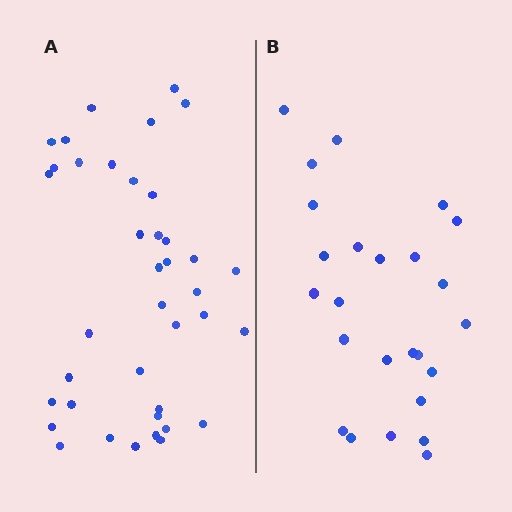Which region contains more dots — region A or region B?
Region A (the left region) has more dots.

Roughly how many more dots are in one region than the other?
Region A has approximately 15 more dots than region B.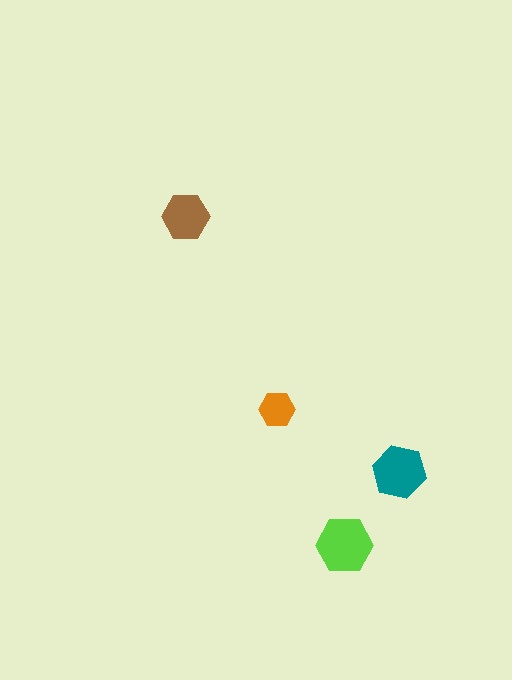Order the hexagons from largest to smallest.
the lime one, the teal one, the brown one, the orange one.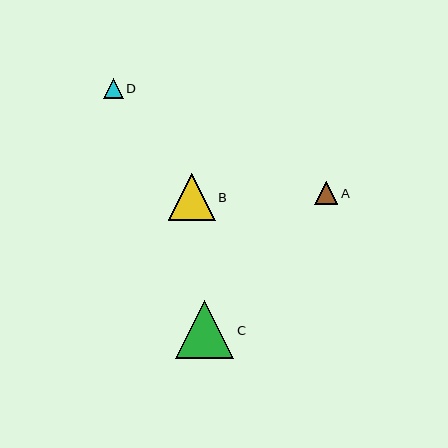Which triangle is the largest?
Triangle C is the largest with a size of approximately 58 pixels.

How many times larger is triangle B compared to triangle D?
Triangle B is approximately 2.4 times the size of triangle D.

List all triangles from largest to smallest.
From largest to smallest: C, B, A, D.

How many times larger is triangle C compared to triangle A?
Triangle C is approximately 2.5 times the size of triangle A.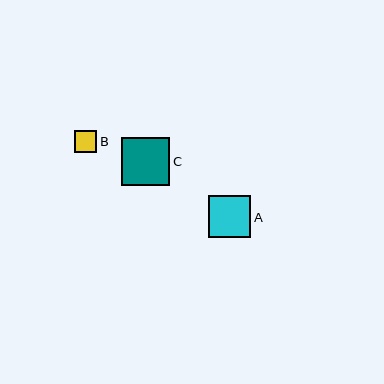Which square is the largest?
Square C is the largest with a size of approximately 48 pixels.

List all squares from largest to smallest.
From largest to smallest: C, A, B.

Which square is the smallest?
Square B is the smallest with a size of approximately 22 pixels.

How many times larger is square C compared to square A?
Square C is approximately 1.1 times the size of square A.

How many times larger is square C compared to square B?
Square C is approximately 2.2 times the size of square B.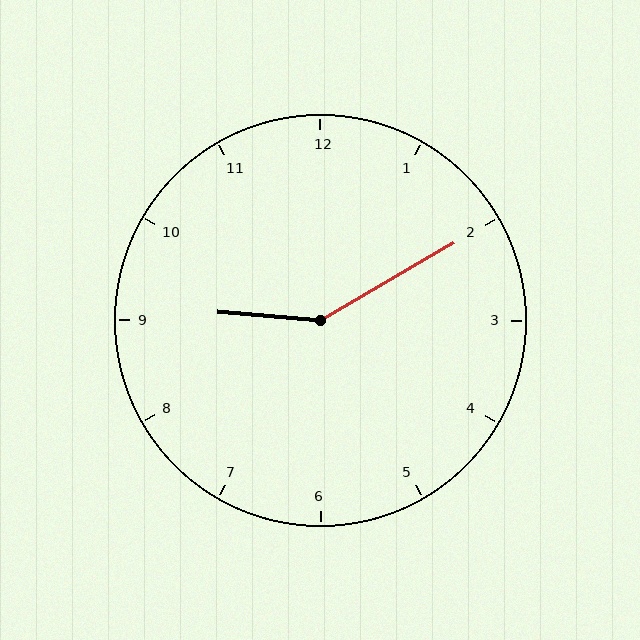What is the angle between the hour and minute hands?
Approximately 145 degrees.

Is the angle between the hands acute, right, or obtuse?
It is obtuse.